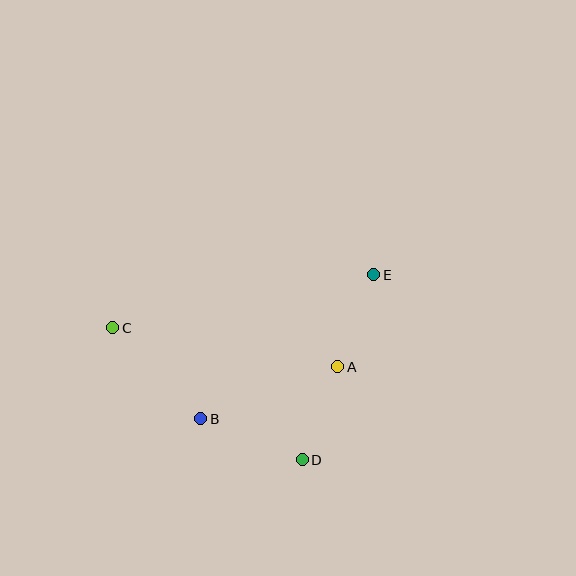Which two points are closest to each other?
Points A and E are closest to each other.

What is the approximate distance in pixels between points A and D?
The distance between A and D is approximately 99 pixels.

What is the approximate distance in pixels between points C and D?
The distance between C and D is approximately 231 pixels.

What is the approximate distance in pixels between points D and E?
The distance between D and E is approximately 198 pixels.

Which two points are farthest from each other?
Points C and E are farthest from each other.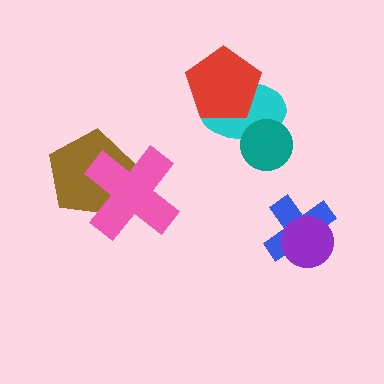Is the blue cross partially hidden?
Yes, it is partially covered by another shape.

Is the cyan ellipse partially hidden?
Yes, it is partially covered by another shape.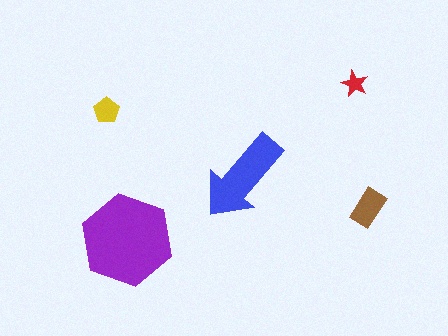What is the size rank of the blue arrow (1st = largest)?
2nd.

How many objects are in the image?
There are 5 objects in the image.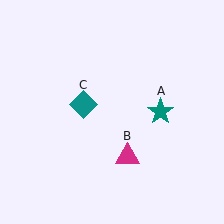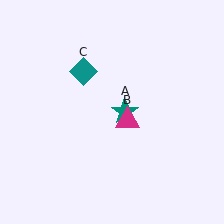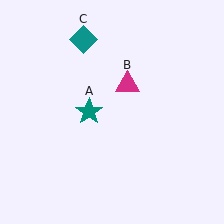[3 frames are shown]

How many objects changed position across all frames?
3 objects changed position: teal star (object A), magenta triangle (object B), teal diamond (object C).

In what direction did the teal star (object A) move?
The teal star (object A) moved left.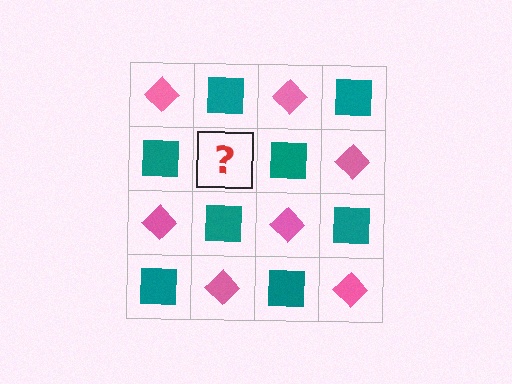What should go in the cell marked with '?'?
The missing cell should contain a pink diamond.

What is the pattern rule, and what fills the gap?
The rule is that it alternates pink diamond and teal square in a checkerboard pattern. The gap should be filled with a pink diamond.